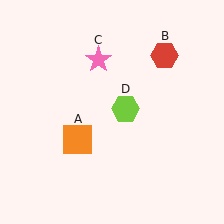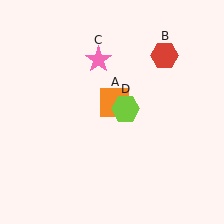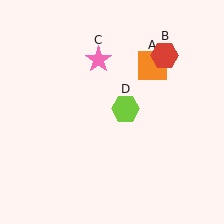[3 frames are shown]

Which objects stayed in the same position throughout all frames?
Red hexagon (object B) and pink star (object C) and lime hexagon (object D) remained stationary.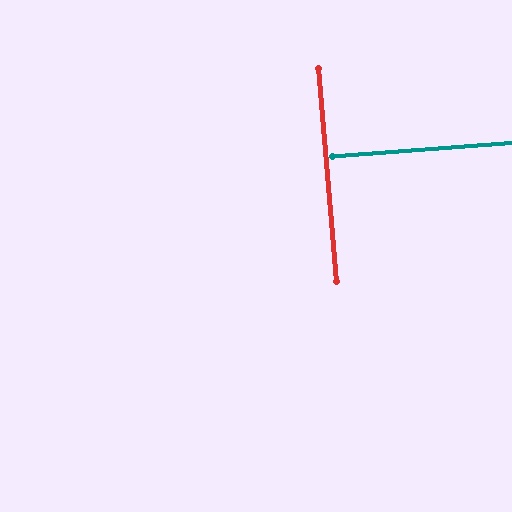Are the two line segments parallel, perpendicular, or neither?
Perpendicular — they meet at approximately 90°.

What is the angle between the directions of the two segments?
Approximately 90 degrees.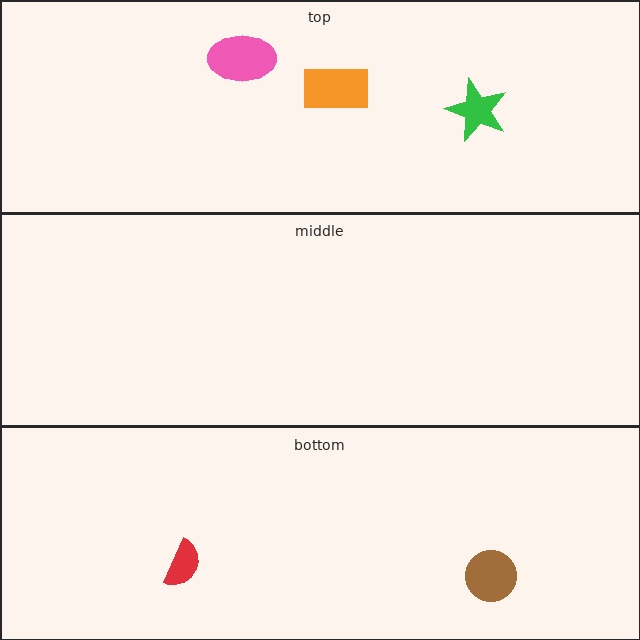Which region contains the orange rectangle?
The top region.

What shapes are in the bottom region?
The brown circle, the red semicircle.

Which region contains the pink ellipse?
The top region.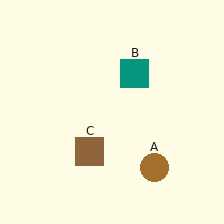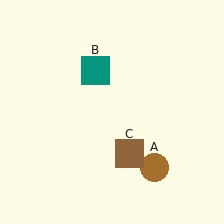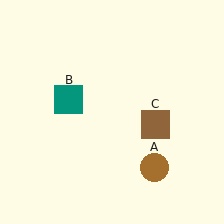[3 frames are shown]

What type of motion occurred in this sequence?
The teal square (object B), brown square (object C) rotated counterclockwise around the center of the scene.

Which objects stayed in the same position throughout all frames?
Brown circle (object A) remained stationary.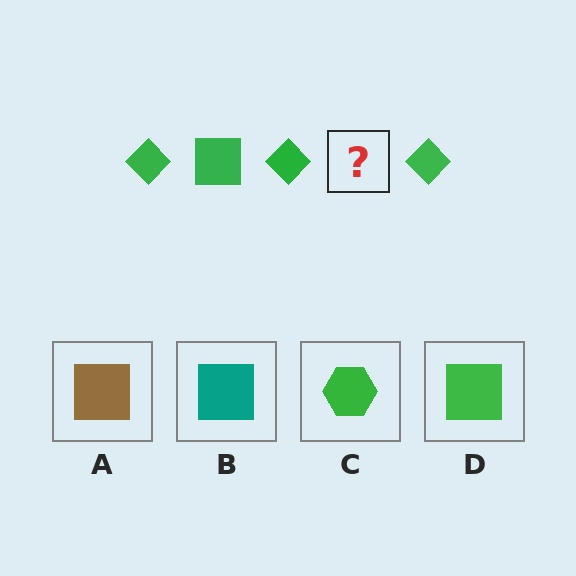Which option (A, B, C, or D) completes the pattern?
D.